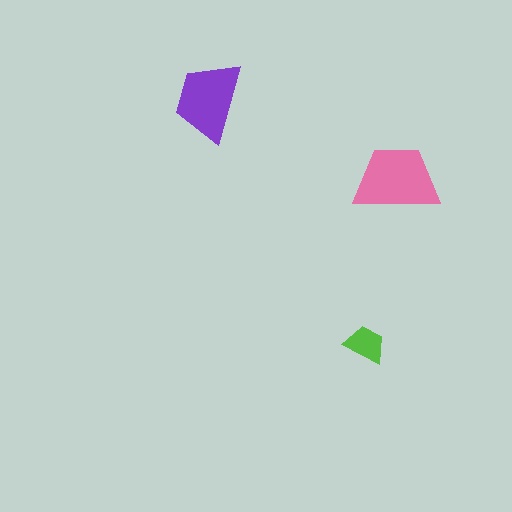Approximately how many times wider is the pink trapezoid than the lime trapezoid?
About 2 times wider.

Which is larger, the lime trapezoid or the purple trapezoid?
The purple one.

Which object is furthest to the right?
The pink trapezoid is rightmost.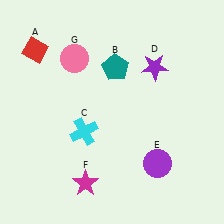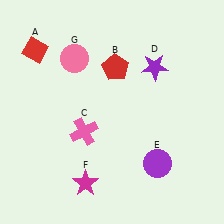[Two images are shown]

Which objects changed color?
B changed from teal to red. C changed from cyan to pink.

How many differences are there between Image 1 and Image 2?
There are 2 differences between the two images.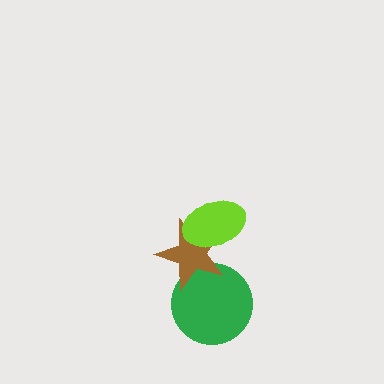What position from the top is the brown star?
The brown star is 2nd from the top.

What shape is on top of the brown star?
The lime ellipse is on top of the brown star.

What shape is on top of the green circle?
The brown star is on top of the green circle.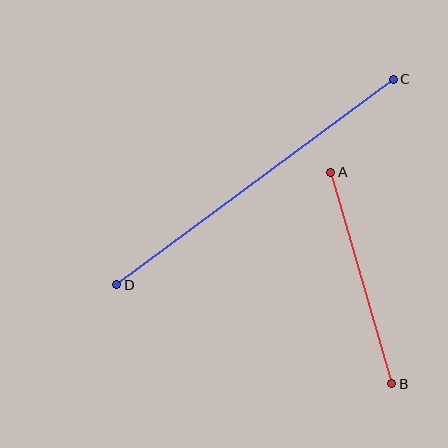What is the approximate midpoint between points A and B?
The midpoint is at approximately (361, 278) pixels.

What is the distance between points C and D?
The distance is approximately 344 pixels.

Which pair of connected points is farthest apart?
Points C and D are farthest apart.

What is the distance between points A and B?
The distance is approximately 220 pixels.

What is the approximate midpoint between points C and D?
The midpoint is at approximately (255, 182) pixels.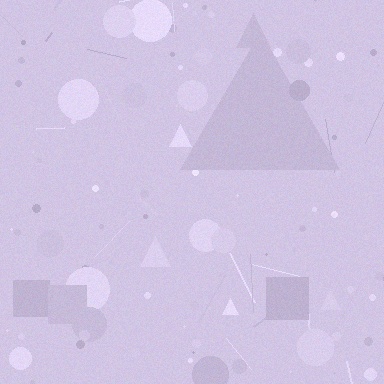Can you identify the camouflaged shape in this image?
The camouflaged shape is a triangle.